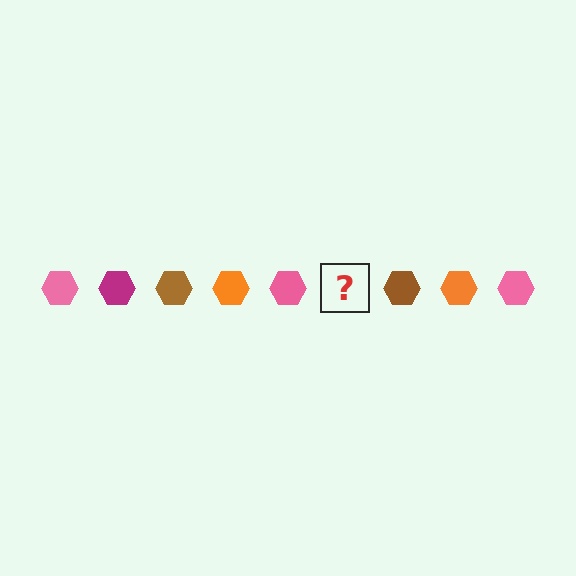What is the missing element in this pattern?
The missing element is a magenta hexagon.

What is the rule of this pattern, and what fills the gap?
The rule is that the pattern cycles through pink, magenta, brown, orange hexagons. The gap should be filled with a magenta hexagon.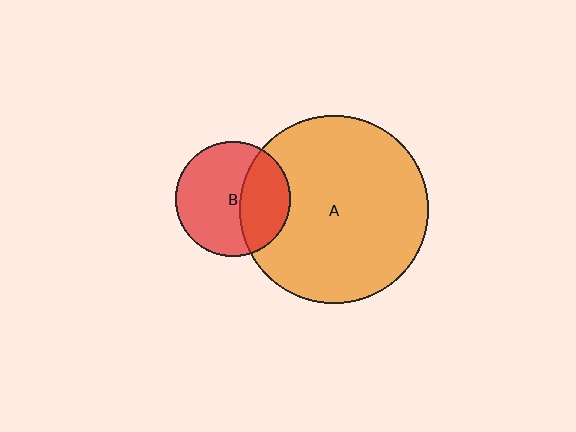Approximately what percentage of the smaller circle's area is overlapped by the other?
Approximately 35%.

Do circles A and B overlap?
Yes.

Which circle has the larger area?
Circle A (orange).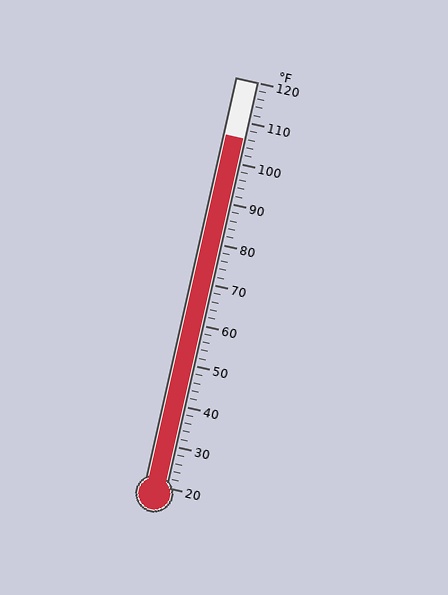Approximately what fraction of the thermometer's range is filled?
The thermometer is filled to approximately 85% of its range.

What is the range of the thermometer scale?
The thermometer scale ranges from 20°F to 120°F.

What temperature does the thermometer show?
The thermometer shows approximately 106°F.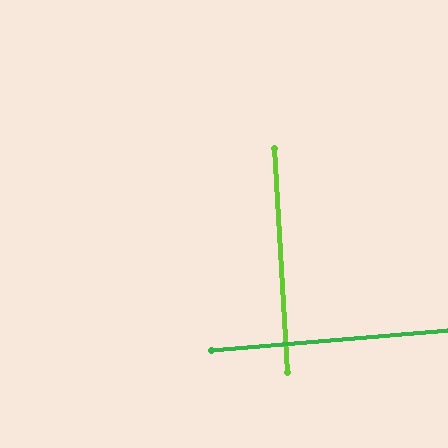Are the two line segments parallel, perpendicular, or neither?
Perpendicular — they meet at approximately 88°.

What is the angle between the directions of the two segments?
Approximately 88 degrees.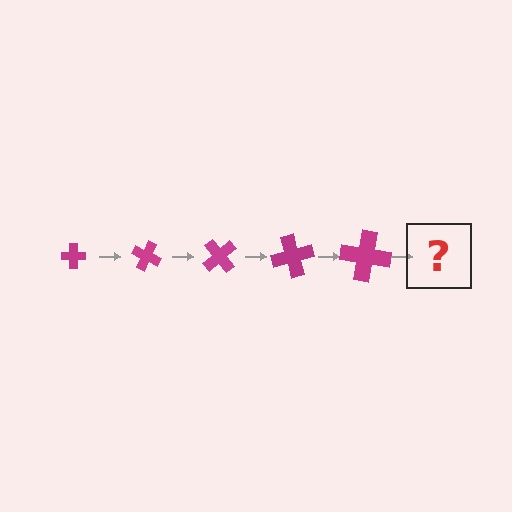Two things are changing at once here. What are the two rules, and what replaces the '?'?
The two rules are that the cross grows larger each step and it rotates 25 degrees each step. The '?' should be a cross, larger than the previous one and rotated 125 degrees from the start.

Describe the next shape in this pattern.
It should be a cross, larger than the previous one and rotated 125 degrees from the start.